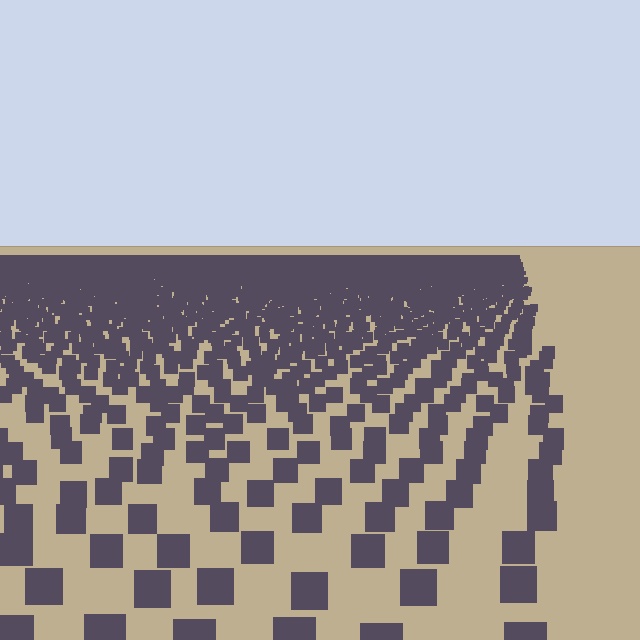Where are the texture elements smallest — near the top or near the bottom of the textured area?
Near the top.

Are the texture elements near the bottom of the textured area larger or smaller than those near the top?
Larger. Near the bottom, elements are closer to the viewer and appear at a bigger on-screen size.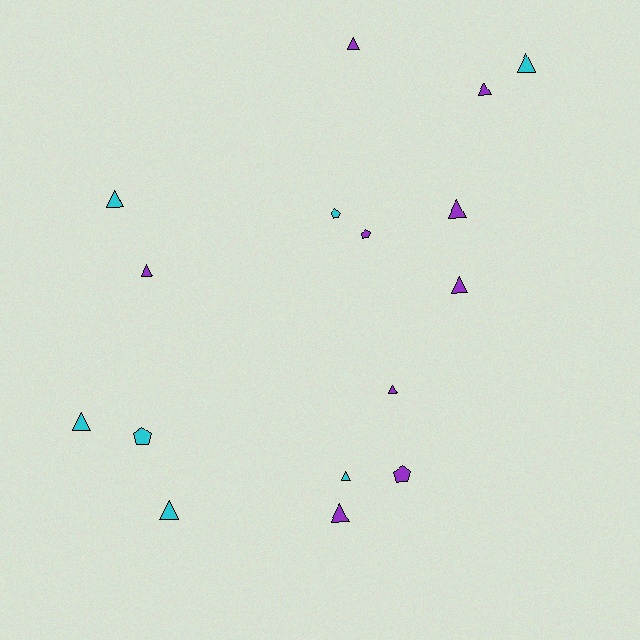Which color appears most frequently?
Purple, with 9 objects.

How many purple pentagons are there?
There are 2 purple pentagons.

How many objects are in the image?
There are 16 objects.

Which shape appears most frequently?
Triangle, with 12 objects.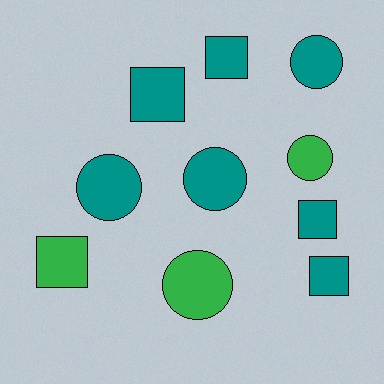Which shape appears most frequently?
Square, with 5 objects.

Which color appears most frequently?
Teal, with 7 objects.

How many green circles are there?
There are 2 green circles.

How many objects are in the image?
There are 10 objects.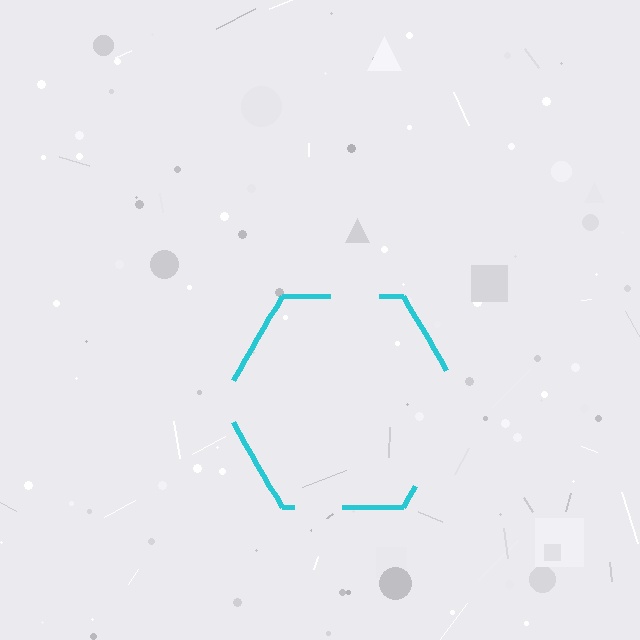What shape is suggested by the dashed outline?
The dashed outline suggests a hexagon.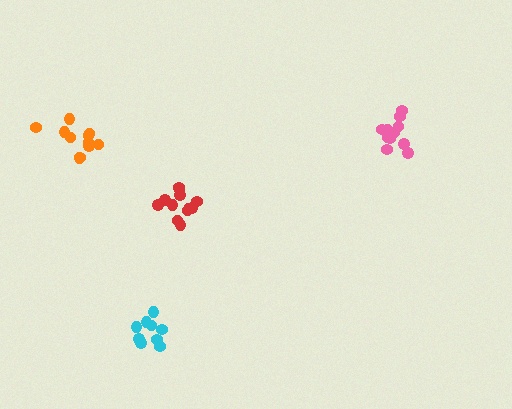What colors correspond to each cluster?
The clusters are colored: red, orange, cyan, pink.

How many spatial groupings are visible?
There are 4 spatial groupings.